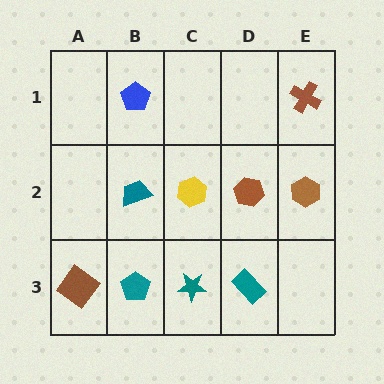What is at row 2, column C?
A yellow hexagon.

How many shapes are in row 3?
4 shapes.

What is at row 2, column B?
A teal trapezoid.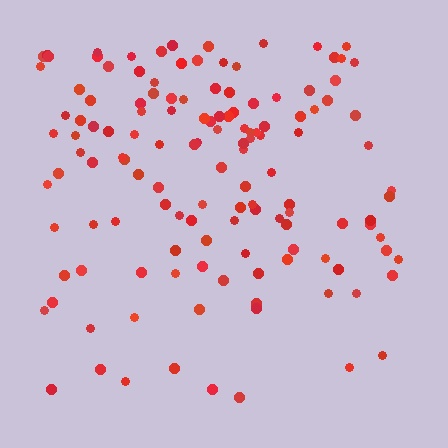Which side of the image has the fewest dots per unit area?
The bottom.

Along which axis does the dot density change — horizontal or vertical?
Vertical.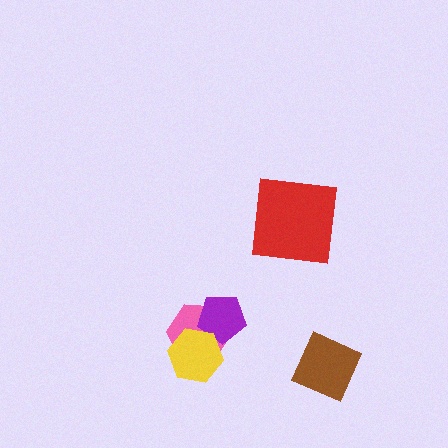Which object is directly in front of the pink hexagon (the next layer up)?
The purple pentagon is directly in front of the pink hexagon.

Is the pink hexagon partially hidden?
Yes, it is partially covered by another shape.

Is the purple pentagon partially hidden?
Yes, it is partially covered by another shape.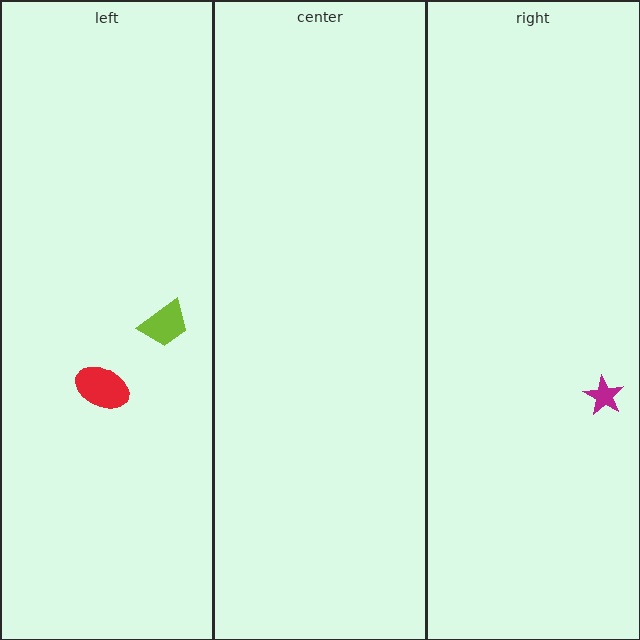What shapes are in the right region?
The magenta star.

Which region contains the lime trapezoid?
The left region.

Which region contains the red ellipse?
The left region.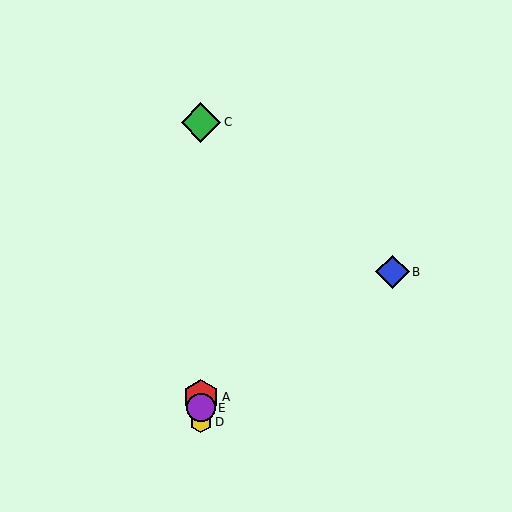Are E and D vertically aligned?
Yes, both are at x≈201.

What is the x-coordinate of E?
Object E is at x≈201.